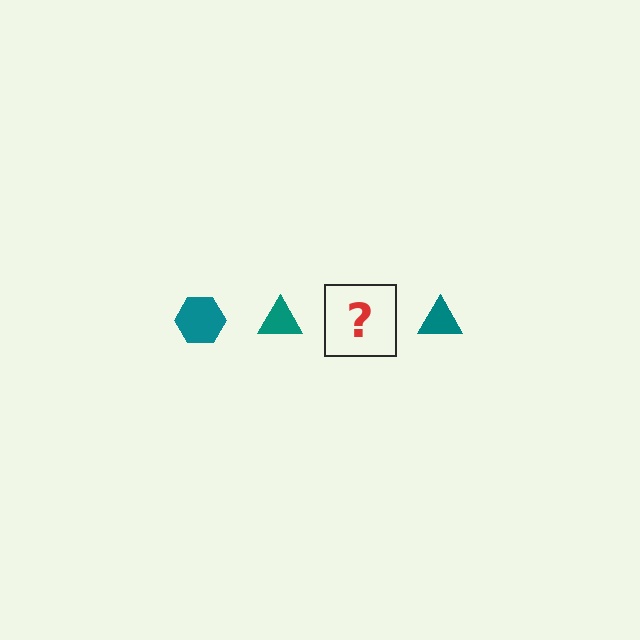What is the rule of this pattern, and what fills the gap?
The rule is that the pattern cycles through hexagon, triangle shapes in teal. The gap should be filled with a teal hexagon.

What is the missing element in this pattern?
The missing element is a teal hexagon.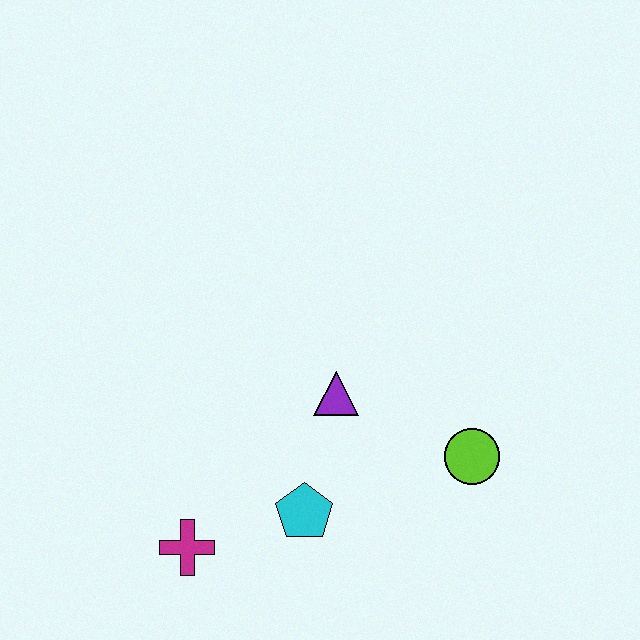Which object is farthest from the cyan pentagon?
The lime circle is farthest from the cyan pentagon.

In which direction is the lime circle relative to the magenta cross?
The lime circle is to the right of the magenta cross.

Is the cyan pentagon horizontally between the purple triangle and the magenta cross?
Yes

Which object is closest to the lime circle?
The purple triangle is closest to the lime circle.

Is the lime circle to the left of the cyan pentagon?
No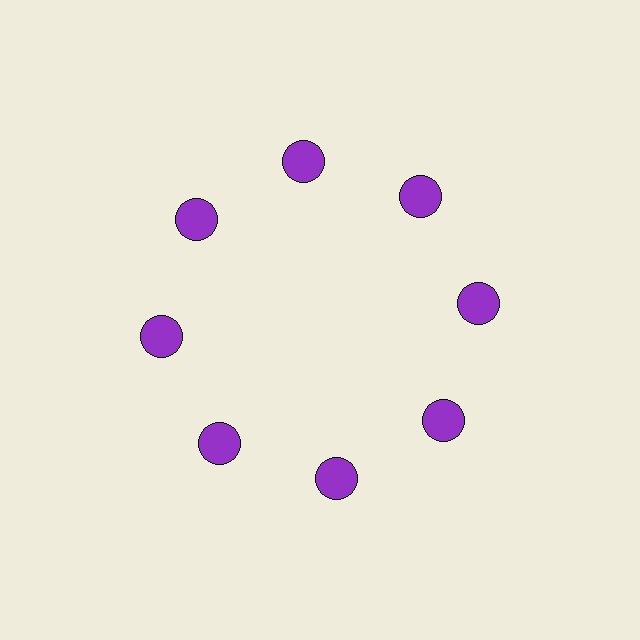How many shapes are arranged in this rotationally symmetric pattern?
There are 8 shapes, arranged in 8 groups of 1.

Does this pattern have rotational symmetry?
Yes, this pattern has 8-fold rotational symmetry. It looks the same after rotating 45 degrees around the center.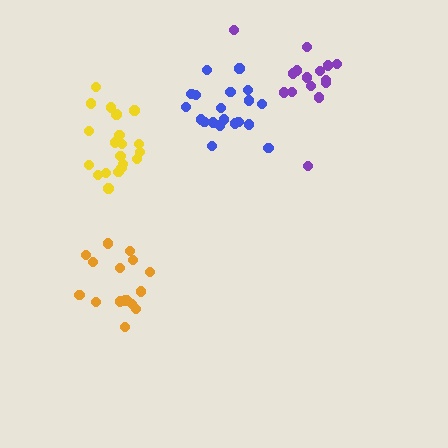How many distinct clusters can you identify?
There are 4 distinct clusters.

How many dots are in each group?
Group 1: 20 dots, Group 2: 15 dots, Group 3: 20 dots, Group 4: 17 dots (72 total).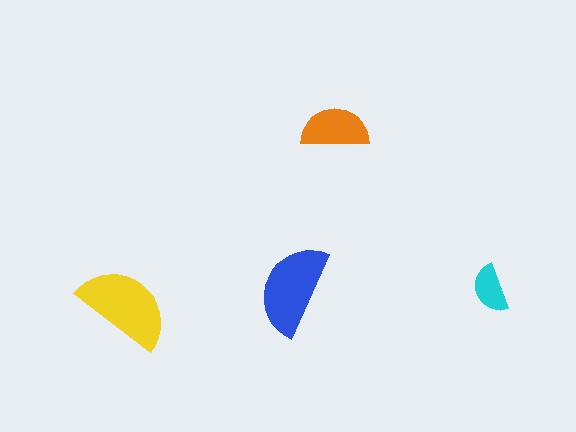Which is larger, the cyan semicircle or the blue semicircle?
The blue one.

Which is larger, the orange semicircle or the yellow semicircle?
The yellow one.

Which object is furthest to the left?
The yellow semicircle is leftmost.